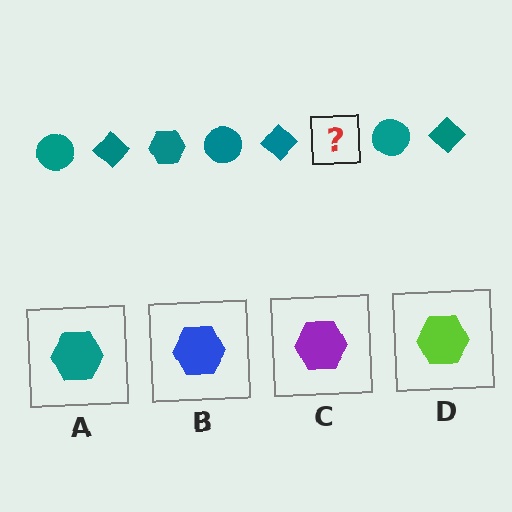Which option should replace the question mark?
Option A.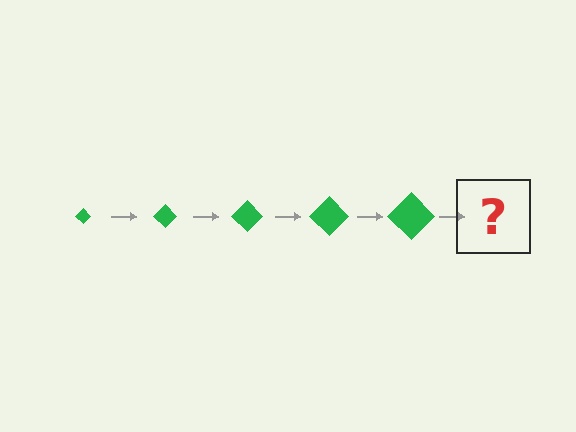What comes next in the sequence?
The next element should be a green diamond, larger than the previous one.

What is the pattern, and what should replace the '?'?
The pattern is that the diamond gets progressively larger each step. The '?' should be a green diamond, larger than the previous one.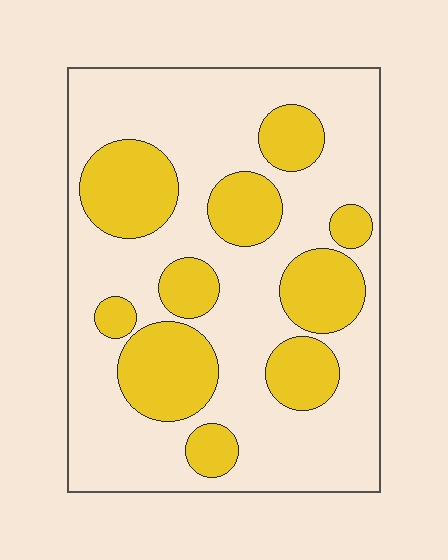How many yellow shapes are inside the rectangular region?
10.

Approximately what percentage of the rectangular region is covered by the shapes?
Approximately 30%.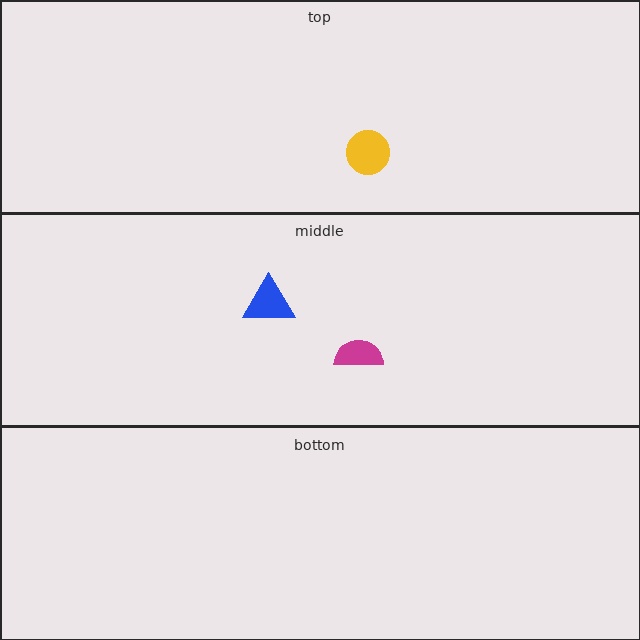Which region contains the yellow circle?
The top region.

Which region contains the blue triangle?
The middle region.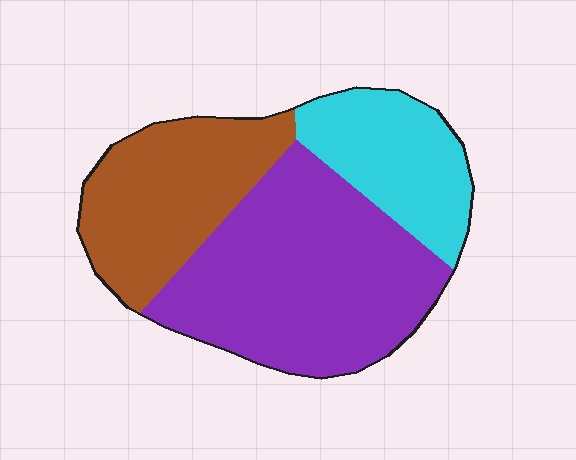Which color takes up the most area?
Purple, at roughly 50%.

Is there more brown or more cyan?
Brown.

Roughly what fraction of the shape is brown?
Brown covers roughly 30% of the shape.